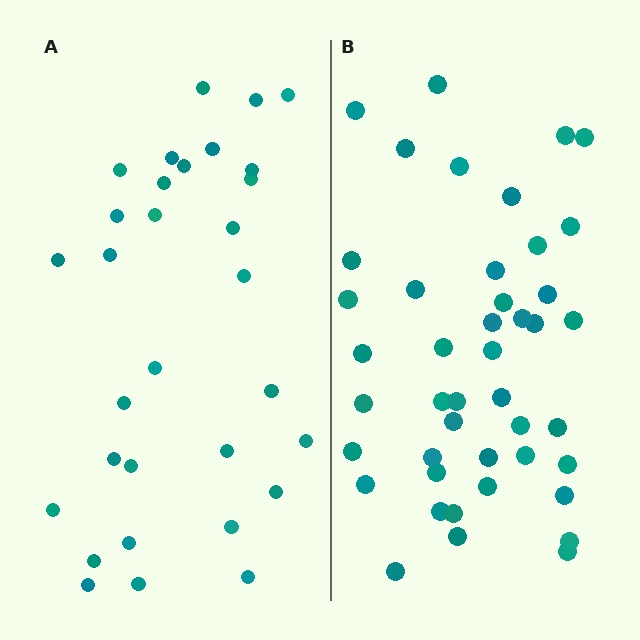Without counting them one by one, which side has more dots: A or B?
Region B (the right region) has more dots.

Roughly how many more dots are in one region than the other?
Region B has approximately 15 more dots than region A.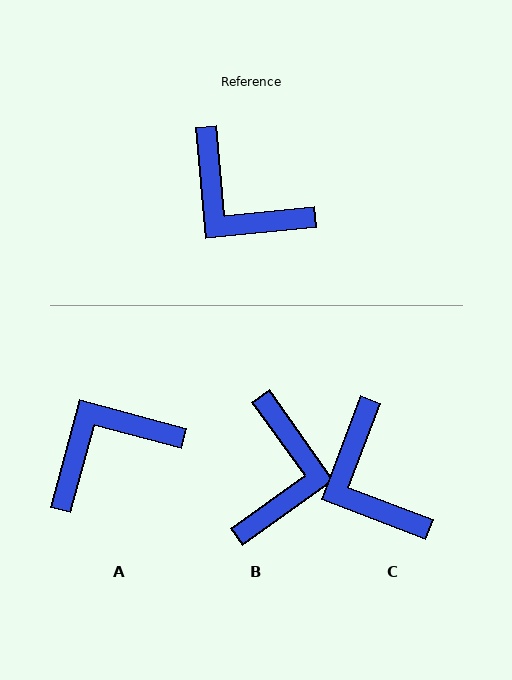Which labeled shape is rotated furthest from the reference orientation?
B, about 120 degrees away.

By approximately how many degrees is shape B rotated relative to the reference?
Approximately 120 degrees counter-clockwise.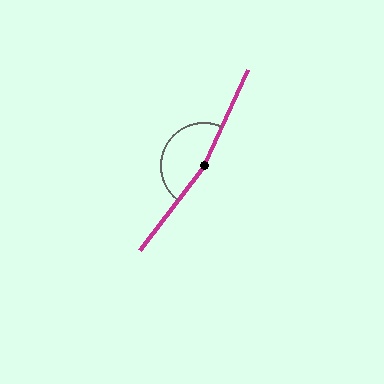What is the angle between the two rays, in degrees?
Approximately 167 degrees.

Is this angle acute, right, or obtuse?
It is obtuse.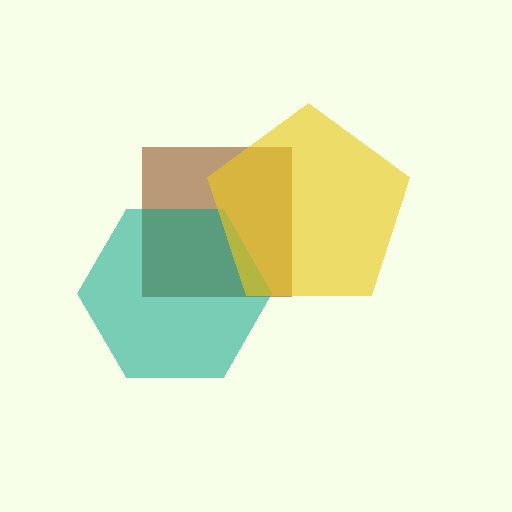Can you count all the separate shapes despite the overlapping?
Yes, there are 3 separate shapes.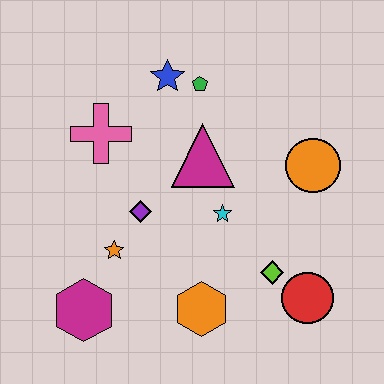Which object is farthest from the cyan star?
The magenta hexagon is farthest from the cyan star.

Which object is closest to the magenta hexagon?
The orange star is closest to the magenta hexagon.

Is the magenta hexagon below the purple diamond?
Yes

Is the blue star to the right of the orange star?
Yes